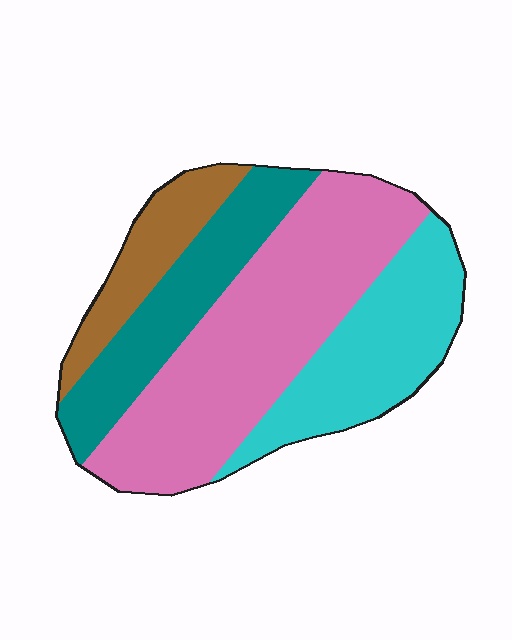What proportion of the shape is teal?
Teal covers 20% of the shape.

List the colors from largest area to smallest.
From largest to smallest: pink, cyan, teal, brown.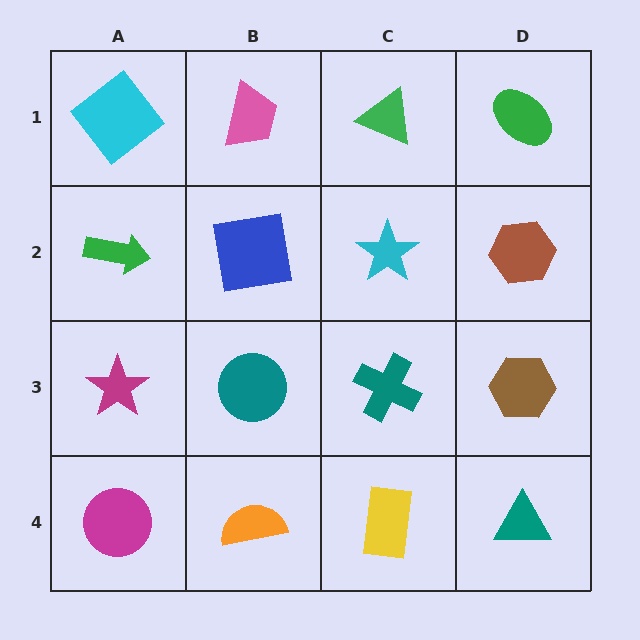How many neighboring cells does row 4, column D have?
2.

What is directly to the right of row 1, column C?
A green ellipse.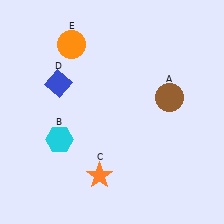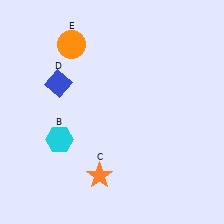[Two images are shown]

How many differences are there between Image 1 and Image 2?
There is 1 difference between the two images.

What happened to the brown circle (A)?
The brown circle (A) was removed in Image 2. It was in the top-right area of Image 1.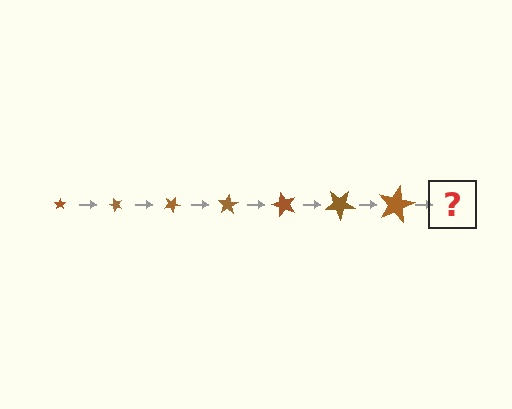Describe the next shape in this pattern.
It should be a star, larger than the previous one and rotated 350 degrees from the start.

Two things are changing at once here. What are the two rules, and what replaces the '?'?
The two rules are that the star grows larger each step and it rotates 50 degrees each step. The '?' should be a star, larger than the previous one and rotated 350 degrees from the start.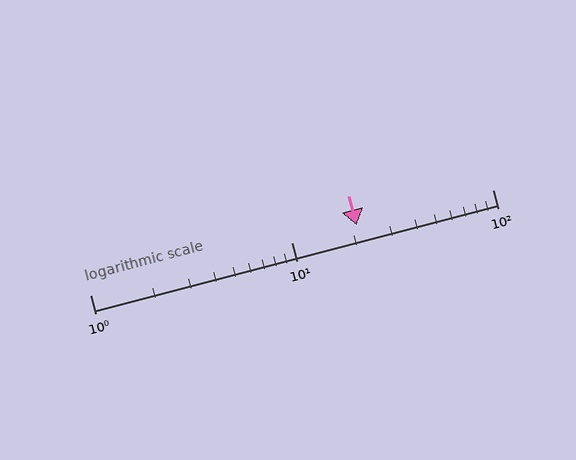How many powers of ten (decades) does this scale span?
The scale spans 2 decades, from 1 to 100.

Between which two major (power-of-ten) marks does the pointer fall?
The pointer is between 10 and 100.